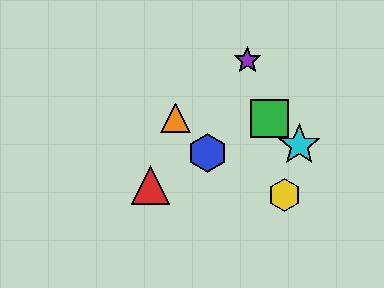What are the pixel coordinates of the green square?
The green square is at (269, 118).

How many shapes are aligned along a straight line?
3 shapes (the red triangle, the blue hexagon, the green square) are aligned along a straight line.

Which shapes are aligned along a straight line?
The red triangle, the blue hexagon, the green square are aligned along a straight line.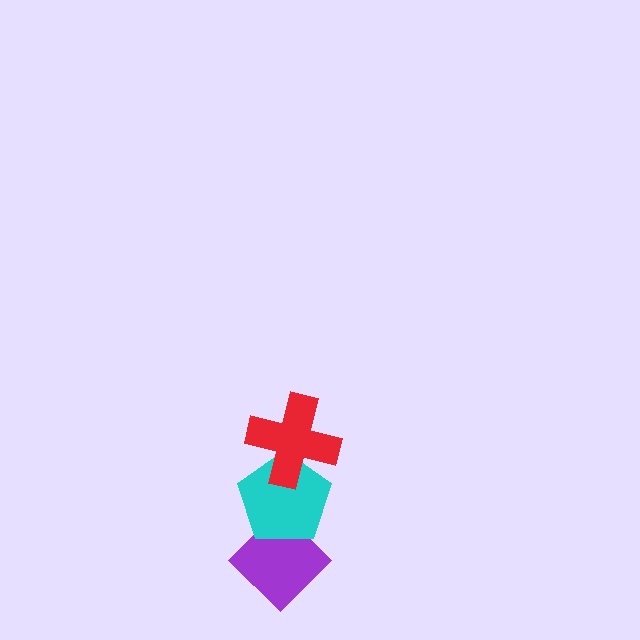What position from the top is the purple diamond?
The purple diamond is 3rd from the top.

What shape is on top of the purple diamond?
The cyan pentagon is on top of the purple diamond.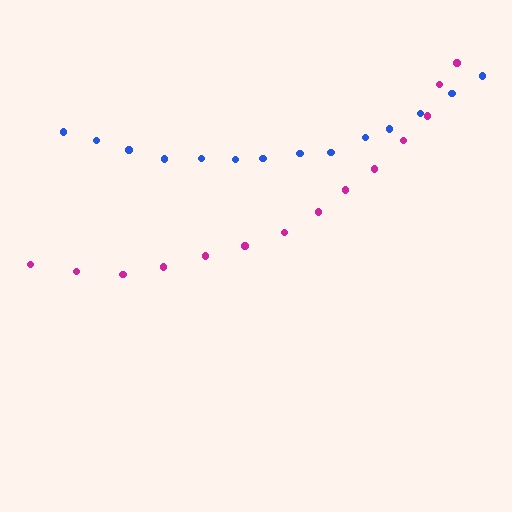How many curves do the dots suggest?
There are 2 distinct paths.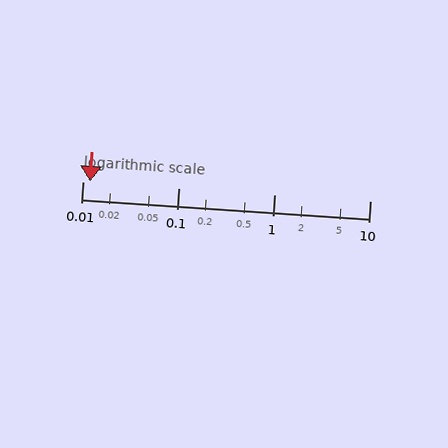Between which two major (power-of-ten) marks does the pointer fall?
The pointer is between 0.01 and 0.1.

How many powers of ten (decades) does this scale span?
The scale spans 3 decades, from 0.01 to 10.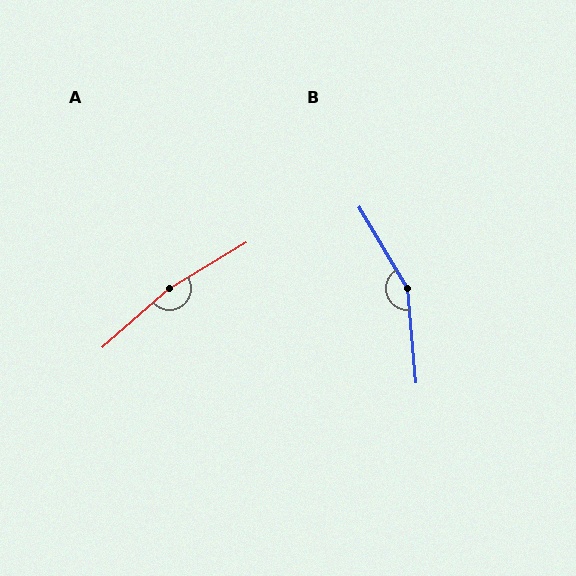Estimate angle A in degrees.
Approximately 170 degrees.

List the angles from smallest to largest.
B (154°), A (170°).